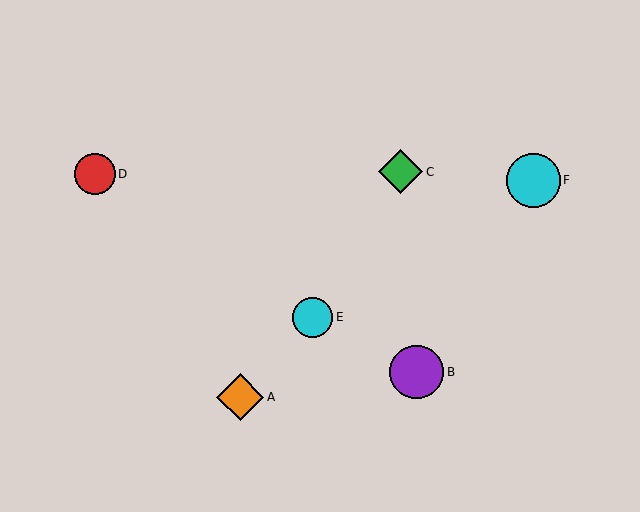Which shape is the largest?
The purple circle (labeled B) is the largest.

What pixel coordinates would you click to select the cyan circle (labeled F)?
Click at (533, 180) to select the cyan circle F.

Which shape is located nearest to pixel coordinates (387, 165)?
The green diamond (labeled C) at (401, 172) is nearest to that location.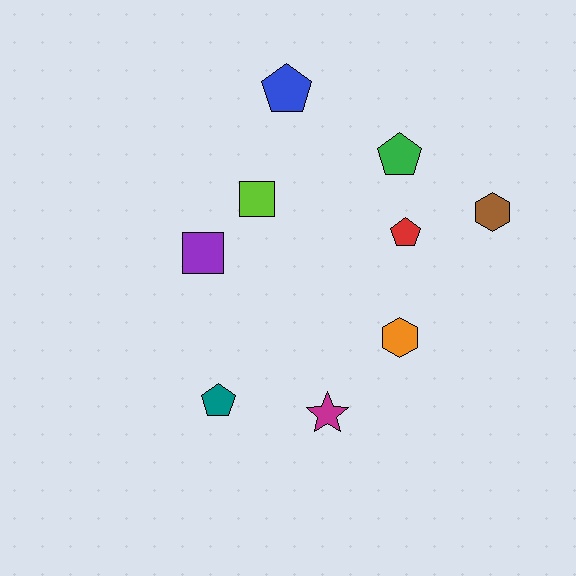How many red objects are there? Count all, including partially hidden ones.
There is 1 red object.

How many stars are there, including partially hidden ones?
There is 1 star.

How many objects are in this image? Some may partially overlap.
There are 9 objects.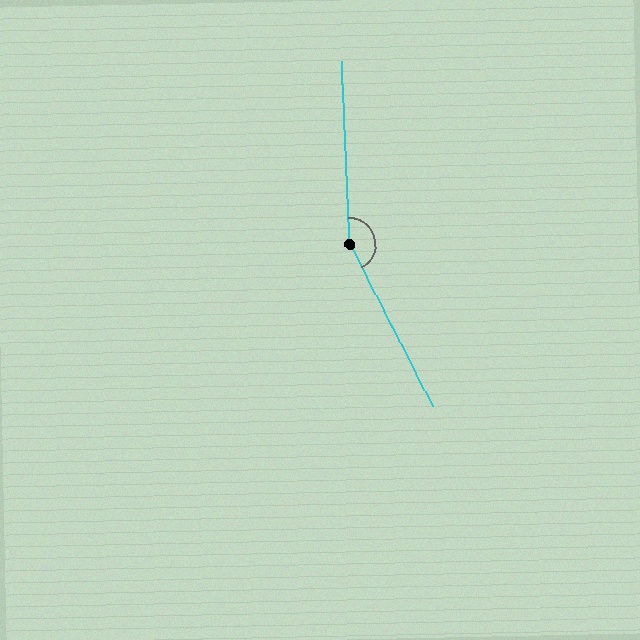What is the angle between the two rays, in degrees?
Approximately 155 degrees.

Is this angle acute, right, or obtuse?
It is obtuse.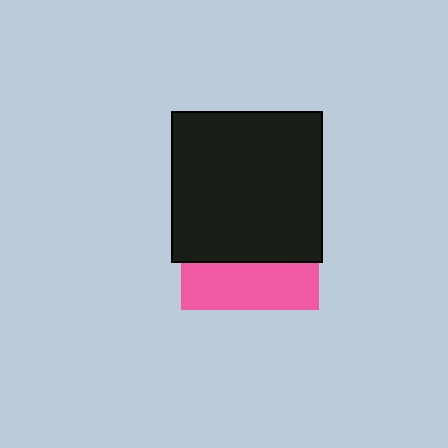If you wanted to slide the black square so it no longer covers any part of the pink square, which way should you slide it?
Slide it up — that is the most direct way to separate the two shapes.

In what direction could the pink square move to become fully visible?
The pink square could move down. That would shift it out from behind the black square entirely.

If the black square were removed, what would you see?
You would see the complete pink square.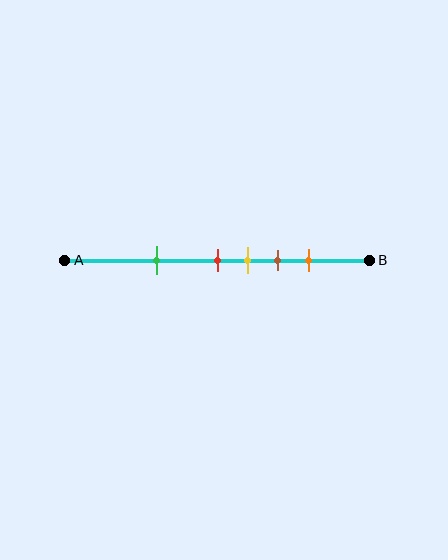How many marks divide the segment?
There are 5 marks dividing the segment.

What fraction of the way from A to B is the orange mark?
The orange mark is approximately 80% (0.8) of the way from A to B.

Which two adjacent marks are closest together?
The red and yellow marks are the closest adjacent pair.